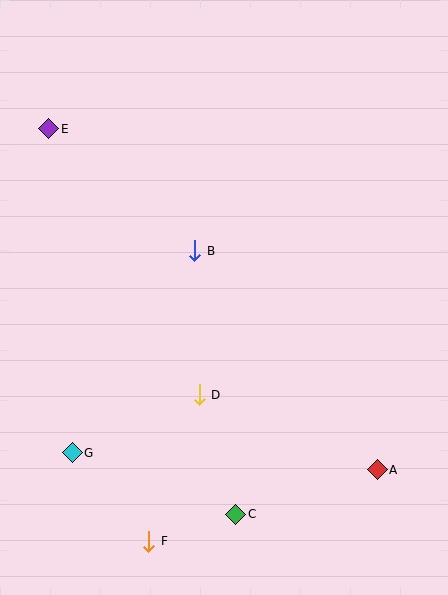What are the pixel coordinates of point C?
Point C is at (236, 514).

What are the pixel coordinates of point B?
Point B is at (195, 251).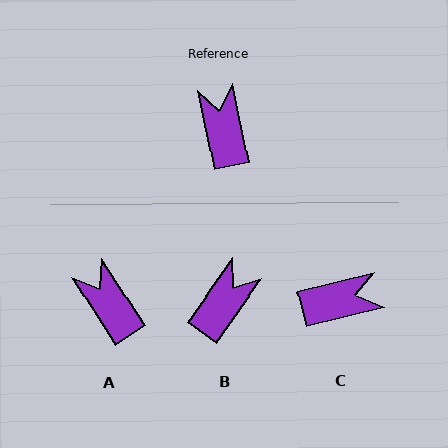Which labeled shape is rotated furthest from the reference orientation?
C, about 88 degrees away.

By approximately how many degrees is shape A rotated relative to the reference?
Approximately 21 degrees counter-clockwise.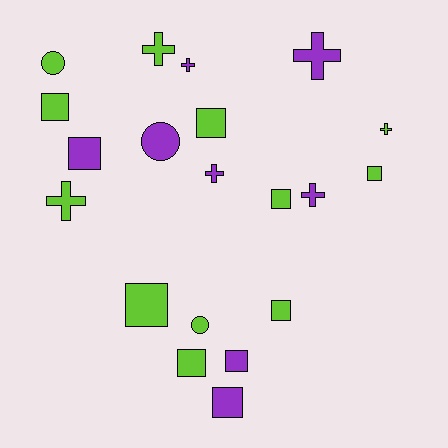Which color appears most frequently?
Lime, with 12 objects.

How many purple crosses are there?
There are 4 purple crosses.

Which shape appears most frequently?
Square, with 10 objects.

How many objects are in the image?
There are 20 objects.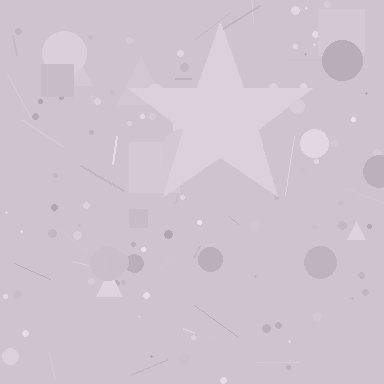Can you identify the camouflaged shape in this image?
The camouflaged shape is a star.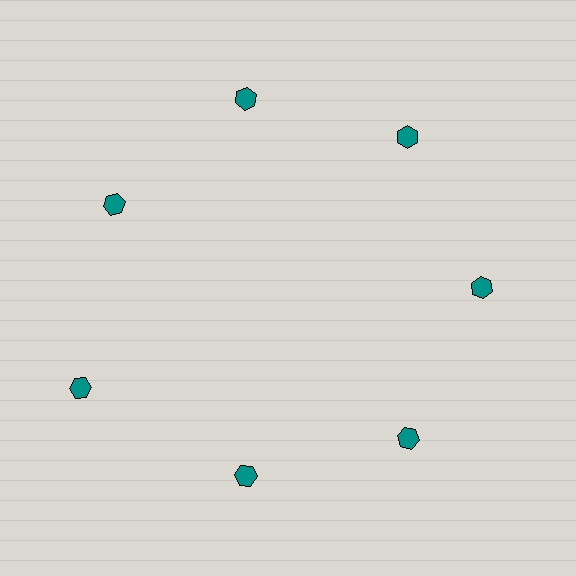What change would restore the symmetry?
The symmetry would be restored by moving it inward, back onto the ring so that all 7 hexagons sit at equal angles and equal distance from the center.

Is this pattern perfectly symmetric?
No. The 7 teal hexagons are arranged in a ring, but one element near the 8 o'clock position is pushed outward from the center, breaking the 7-fold rotational symmetry.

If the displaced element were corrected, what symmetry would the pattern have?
It would have 7-fold rotational symmetry — the pattern would map onto itself every 51 degrees.